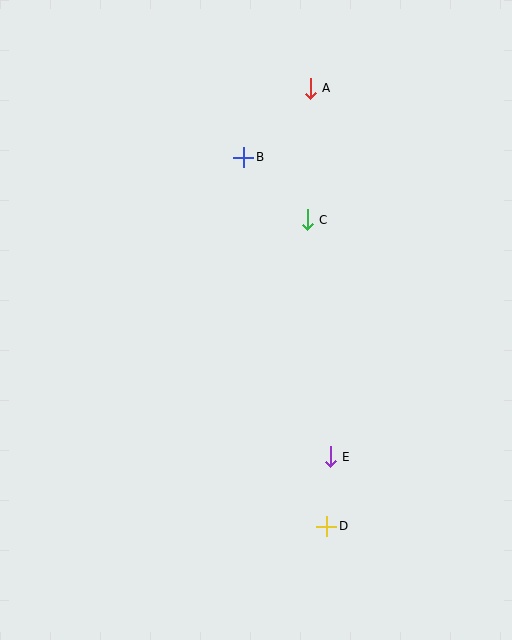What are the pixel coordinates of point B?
Point B is at (244, 157).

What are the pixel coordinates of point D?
Point D is at (327, 526).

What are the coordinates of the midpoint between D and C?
The midpoint between D and C is at (317, 373).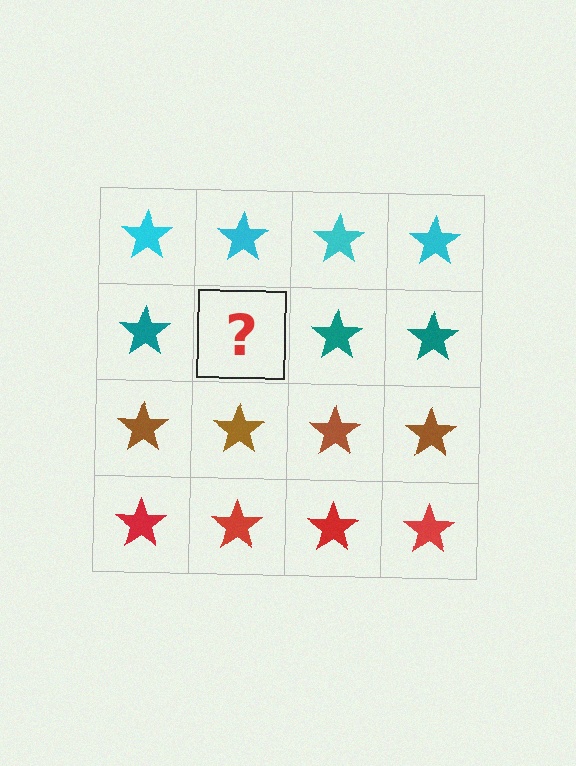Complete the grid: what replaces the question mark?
The question mark should be replaced with a teal star.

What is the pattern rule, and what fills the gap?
The rule is that each row has a consistent color. The gap should be filled with a teal star.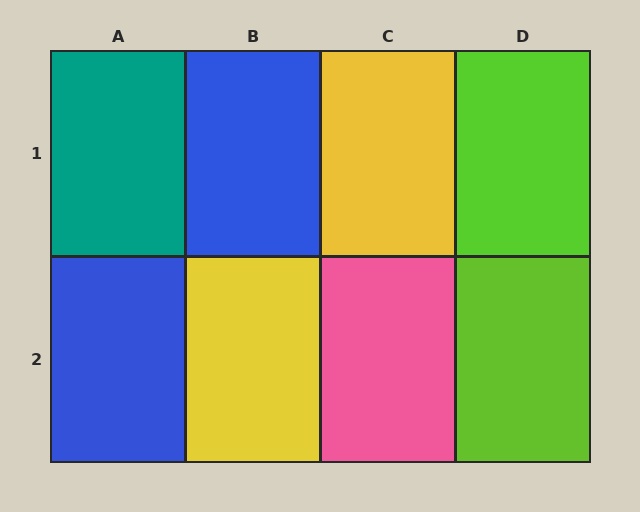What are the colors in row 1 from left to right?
Teal, blue, yellow, lime.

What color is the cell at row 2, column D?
Lime.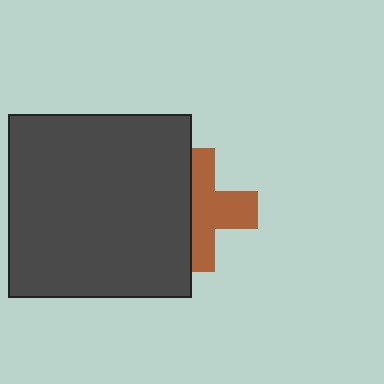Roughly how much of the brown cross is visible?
About half of it is visible (roughly 58%).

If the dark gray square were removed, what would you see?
You would see the complete brown cross.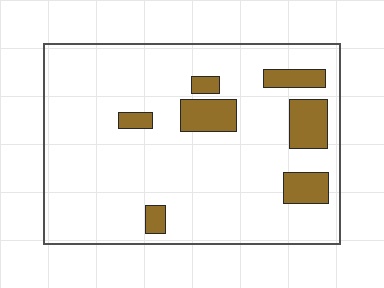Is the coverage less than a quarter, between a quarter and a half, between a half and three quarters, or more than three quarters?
Less than a quarter.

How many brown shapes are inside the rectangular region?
7.